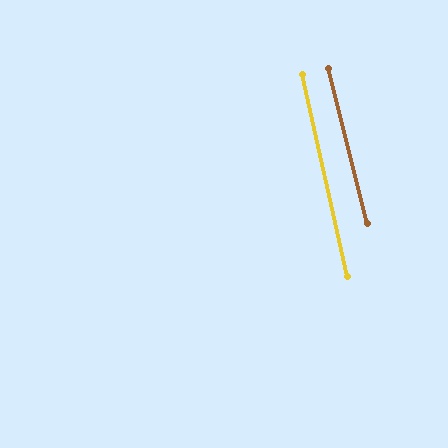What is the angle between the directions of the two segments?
Approximately 2 degrees.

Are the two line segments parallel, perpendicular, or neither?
Parallel — their directions differ by only 1.8°.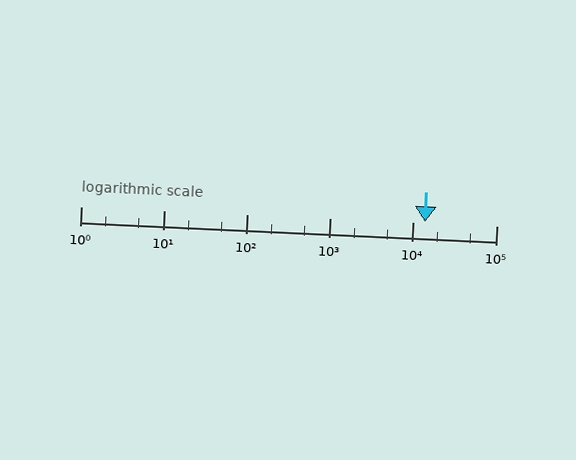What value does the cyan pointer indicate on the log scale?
The pointer indicates approximately 14000.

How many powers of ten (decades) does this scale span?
The scale spans 5 decades, from 1 to 100000.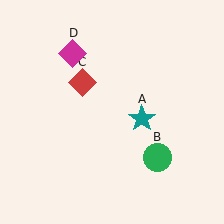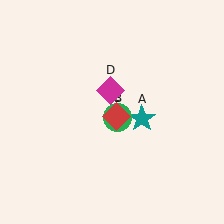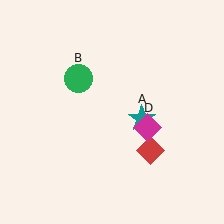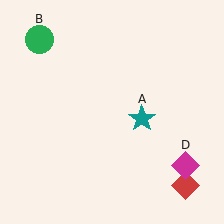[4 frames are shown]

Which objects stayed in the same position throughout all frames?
Teal star (object A) remained stationary.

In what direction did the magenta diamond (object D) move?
The magenta diamond (object D) moved down and to the right.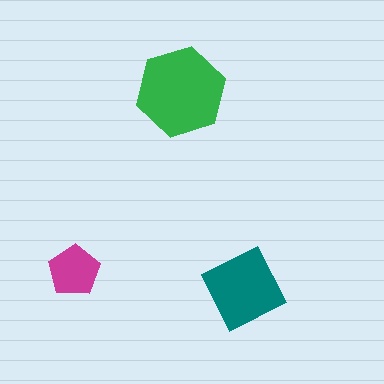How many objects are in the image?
There are 3 objects in the image.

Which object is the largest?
The green hexagon.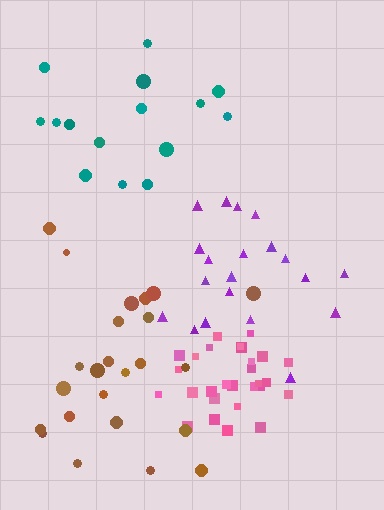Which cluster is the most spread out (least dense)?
Brown.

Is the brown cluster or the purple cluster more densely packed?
Purple.